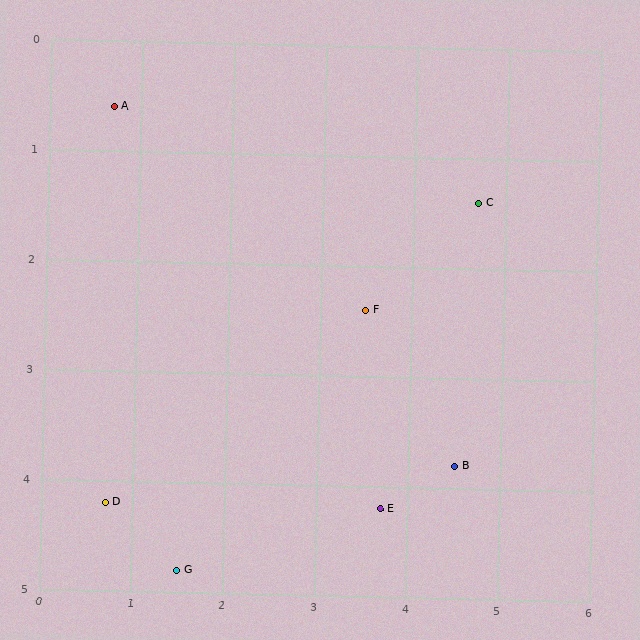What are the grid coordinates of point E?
Point E is at approximately (3.7, 4.2).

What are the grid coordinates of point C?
Point C is at approximately (4.7, 1.4).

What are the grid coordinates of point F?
Point F is at approximately (3.5, 2.4).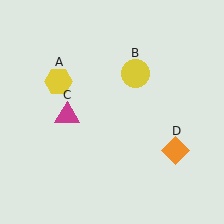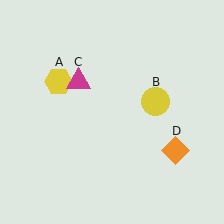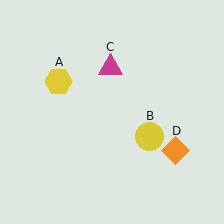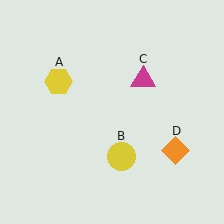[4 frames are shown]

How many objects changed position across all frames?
2 objects changed position: yellow circle (object B), magenta triangle (object C).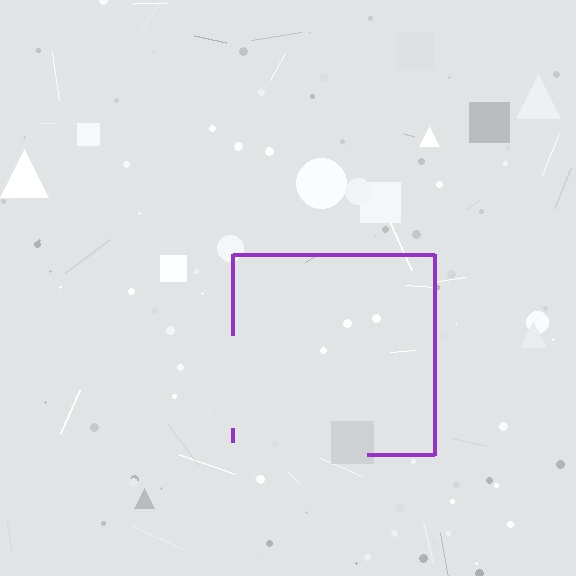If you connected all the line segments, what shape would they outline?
They would outline a square.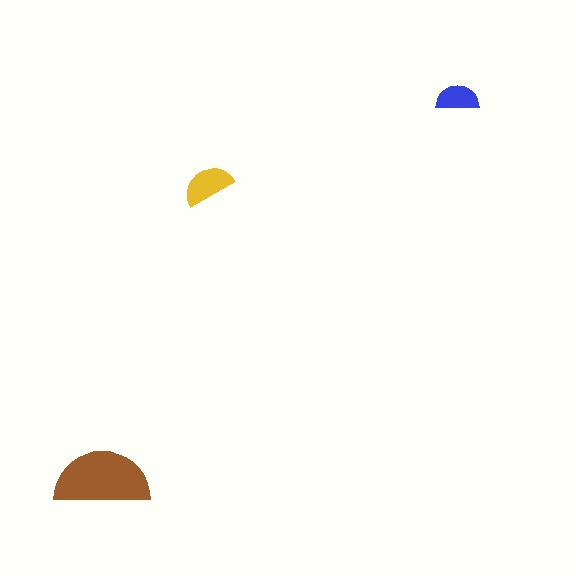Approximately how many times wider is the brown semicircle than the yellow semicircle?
About 2 times wider.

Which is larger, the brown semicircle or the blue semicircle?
The brown one.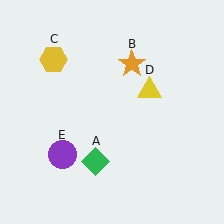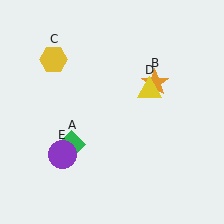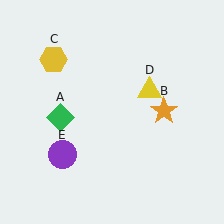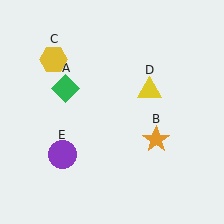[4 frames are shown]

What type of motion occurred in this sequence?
The green diamond (object A), orange star (object B) rotated clockwise around the center of the scene.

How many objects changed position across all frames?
2 objects changed position: green diamond (object A), orange star (object B).